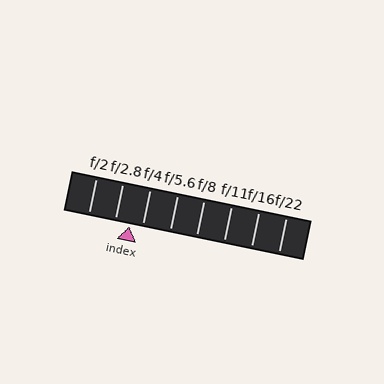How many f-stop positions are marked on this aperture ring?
There are 8 f-stop positions marked.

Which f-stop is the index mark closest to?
The index mark is closest to f/4.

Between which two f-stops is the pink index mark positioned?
The index mark is between f/2.8 and f/4.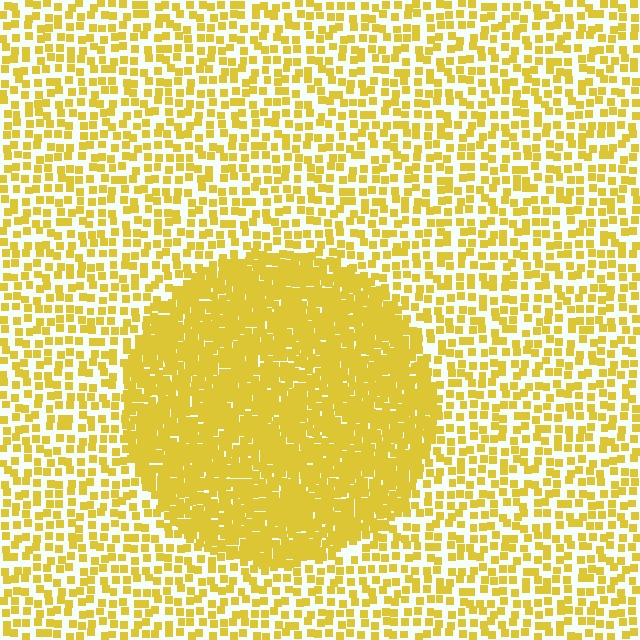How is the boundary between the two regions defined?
The boundary is defined by a change in element density (approximately 2.5x ratio). All elements are the same color, size, and shape.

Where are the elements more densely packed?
The elements are more densely packed inside the circle boundary.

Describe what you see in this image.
The image contains small yellow elements arranged at two different densities. A circle-shaped region is visible where the elements are more densely packed than the surrounding area.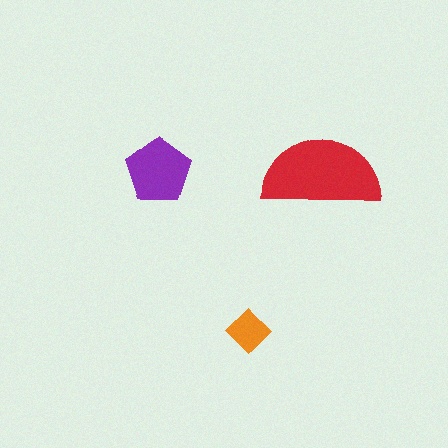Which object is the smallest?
The orange diamond.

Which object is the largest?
The red semicircle.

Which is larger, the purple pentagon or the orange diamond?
The purple pentagon.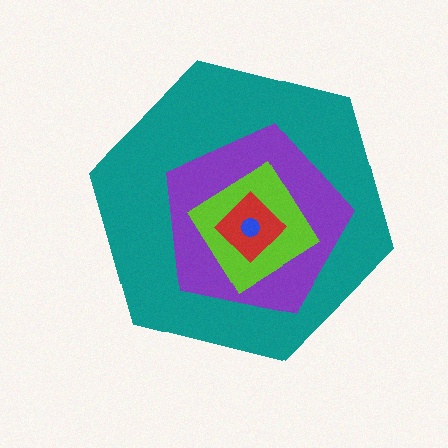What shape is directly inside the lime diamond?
The red diamond.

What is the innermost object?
The blue circle.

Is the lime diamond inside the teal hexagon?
Yes.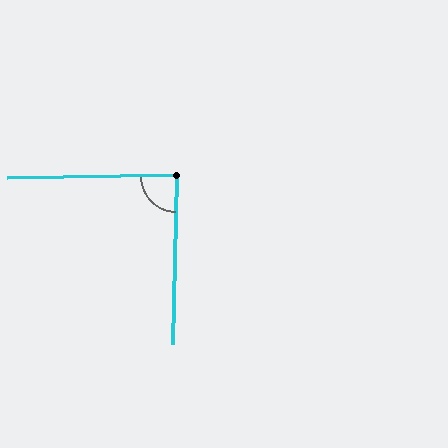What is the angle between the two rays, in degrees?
Approximately 88 degrees.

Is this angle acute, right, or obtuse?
It is approximately a right angle.